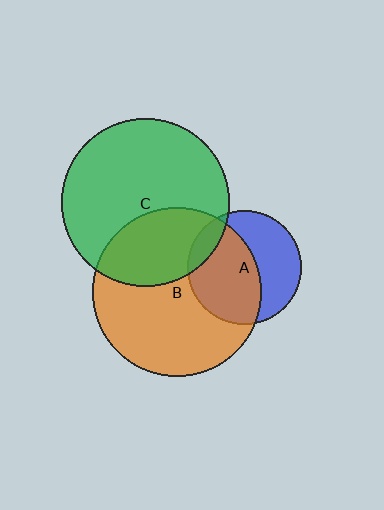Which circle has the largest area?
Circle B (orange).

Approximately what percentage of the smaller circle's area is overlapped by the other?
Approximately 35%.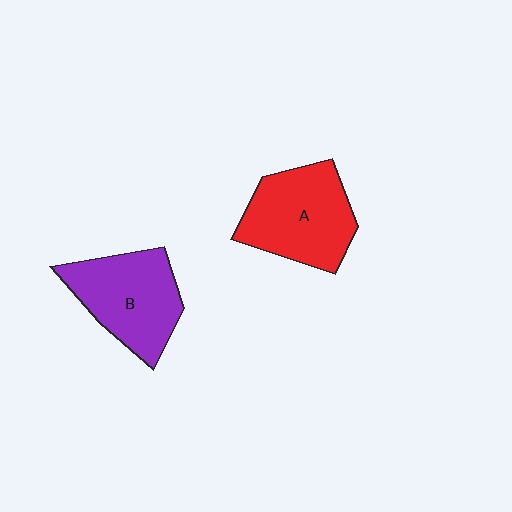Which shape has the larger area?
Shape A (red).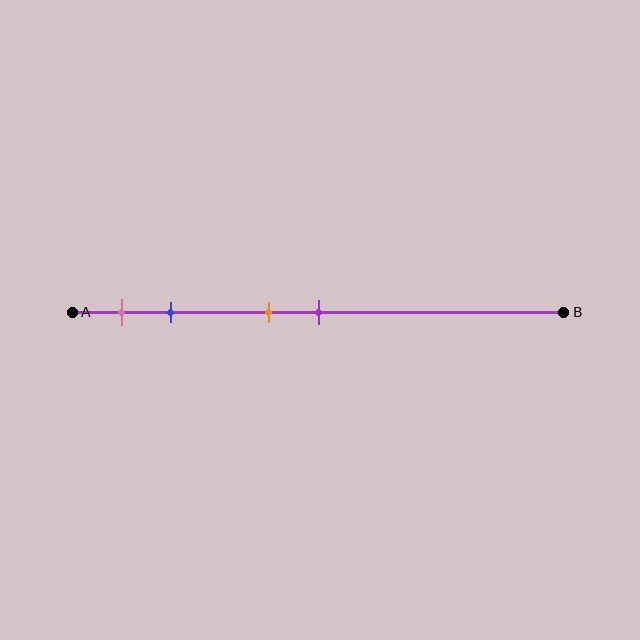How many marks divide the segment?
There are 4 marks dividing the segment.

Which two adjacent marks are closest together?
The orange and purple marks are the closest adjacent pair.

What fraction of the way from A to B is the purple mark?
The purple mark is approximately 50% (0.5) of the way from A to B.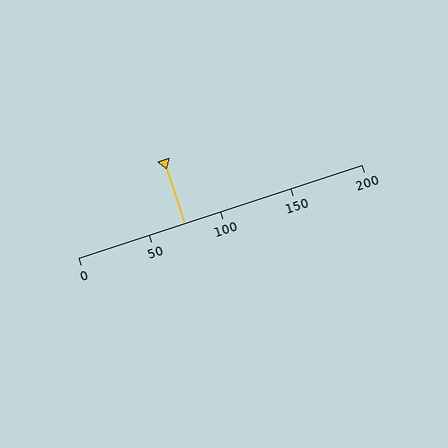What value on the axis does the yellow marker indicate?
The marker indicates approximately 75.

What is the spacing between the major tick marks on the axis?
The major ticks are spaced 50 apart.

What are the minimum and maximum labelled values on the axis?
The axis runs from 0 to 200.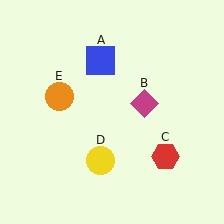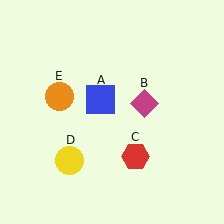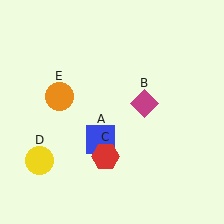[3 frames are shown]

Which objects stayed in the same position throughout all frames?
Magenta diamond (object B) and orange circle (object E) remained stationary.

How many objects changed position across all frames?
3 objects changed position: blue square (object A), red hexagon (object C), yellow circle (object D).